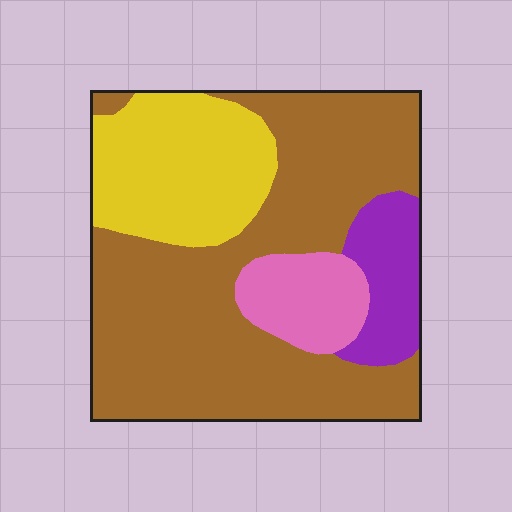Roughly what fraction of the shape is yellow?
Yellow covers 22% of the shape.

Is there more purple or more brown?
Brown.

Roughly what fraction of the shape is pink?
Pink covers around 10% of the shape.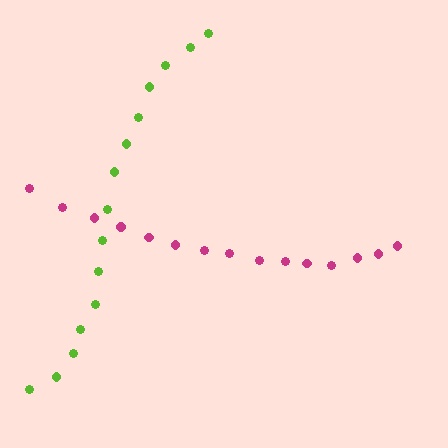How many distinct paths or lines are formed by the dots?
There are 2 distinct paths.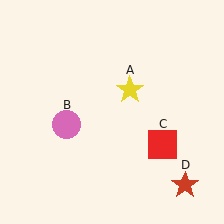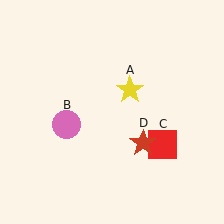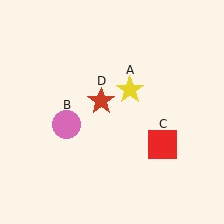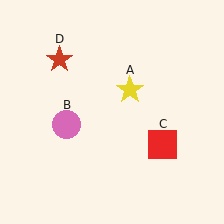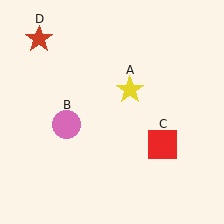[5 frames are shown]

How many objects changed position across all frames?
1 object changed position: red star (object D).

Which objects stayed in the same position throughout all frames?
Yellow star (object A) and pink circle (object B) and red square (object C) remained stationary.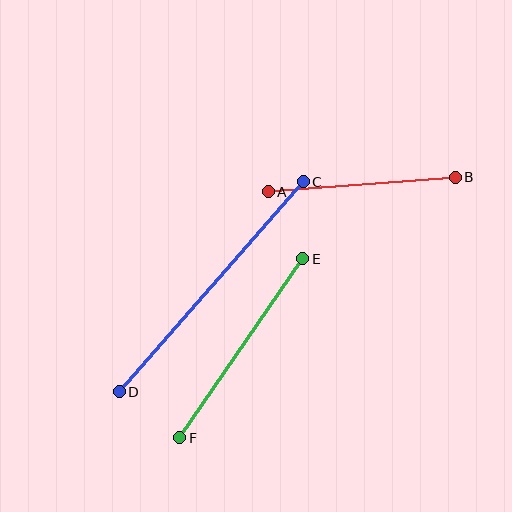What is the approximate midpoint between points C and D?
The midpoint is at approximately (211, 287) pixels.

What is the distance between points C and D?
The distance is approximately 279 pixels.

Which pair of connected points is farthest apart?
Points C and D are farthest apart.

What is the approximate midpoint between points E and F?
The midpoint is at approximately (241, 348) pixels.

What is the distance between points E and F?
The distance is approximately 217 pixels.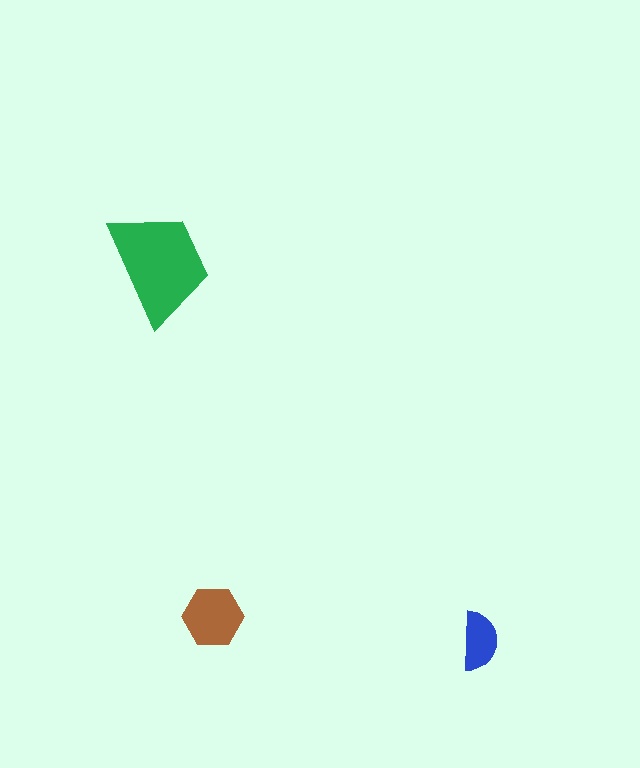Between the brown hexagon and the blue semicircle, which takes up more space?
The brown hexagon.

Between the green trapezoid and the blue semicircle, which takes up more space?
The green trapezoid.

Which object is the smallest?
The blue semicircle.